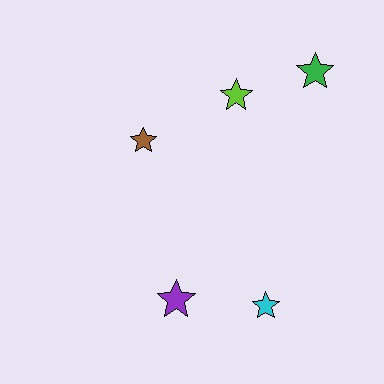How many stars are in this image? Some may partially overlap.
There are 5 stars.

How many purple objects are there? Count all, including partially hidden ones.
There is 1 purple object.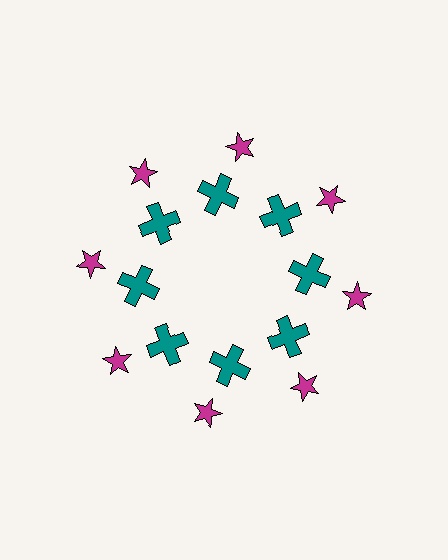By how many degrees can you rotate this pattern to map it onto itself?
The pattern maps onto itself every 45 degrees of rotation.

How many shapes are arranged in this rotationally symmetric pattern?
There are 16 shapes, arranged in 8 groups of 2.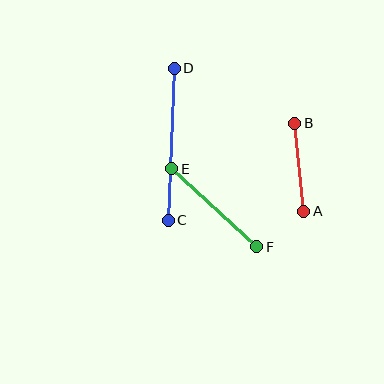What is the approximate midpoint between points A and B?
The midpoint is at approximately (299, 167) pixels.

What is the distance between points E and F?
The distance is approximately 116 pixels.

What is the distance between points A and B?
The distance is approximately 88 pixels.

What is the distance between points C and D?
The distance is approximately 152 pixels.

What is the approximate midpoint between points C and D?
The midpoint is at approximately (171, 144) pixels.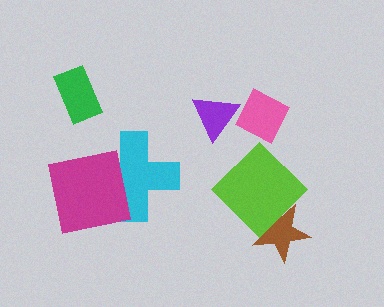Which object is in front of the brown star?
The lime diamond is in front of the brown star.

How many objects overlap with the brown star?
1 object overlaps with the brown star.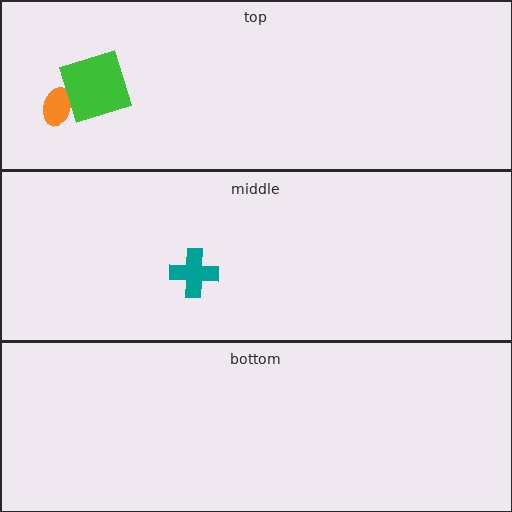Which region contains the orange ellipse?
The top region.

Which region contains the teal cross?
The middle region.